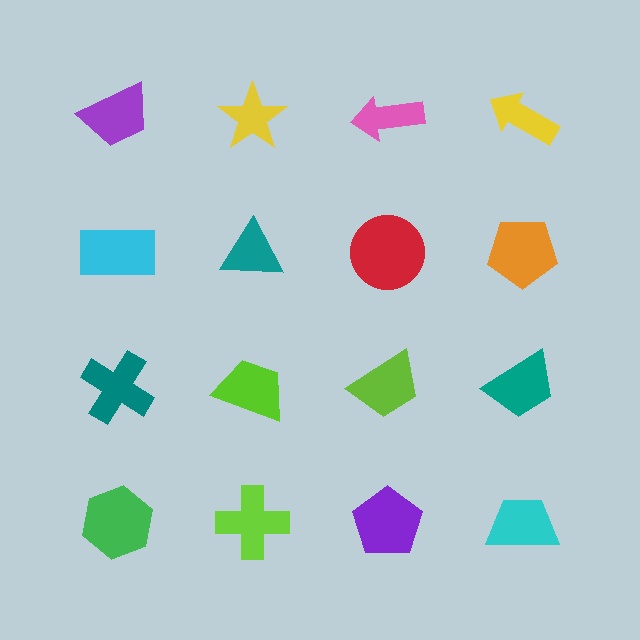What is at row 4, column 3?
A purple pentagon.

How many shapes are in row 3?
4 shapes.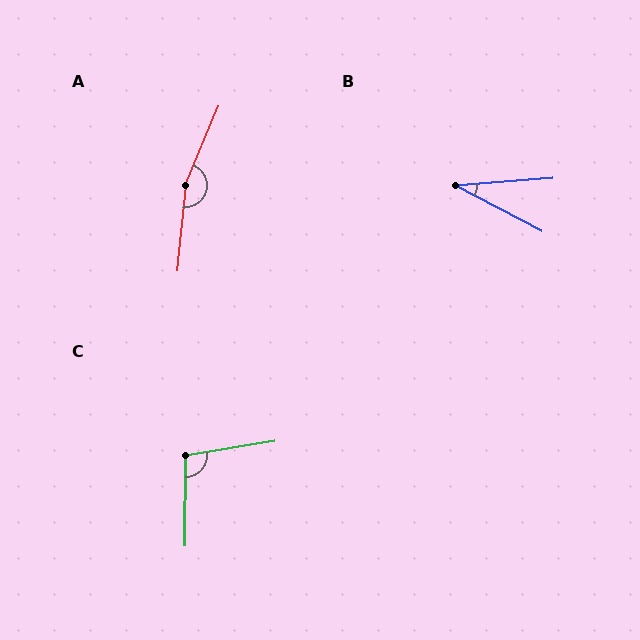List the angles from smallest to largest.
B (32°), C (99°), A (163°).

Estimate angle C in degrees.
Approximately 99 degrees.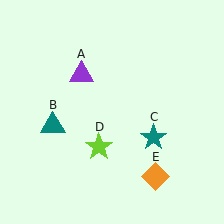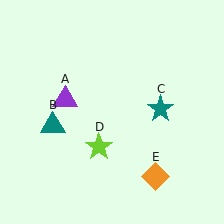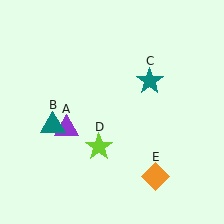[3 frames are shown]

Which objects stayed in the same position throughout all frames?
Teal triangle (object B) and lime star (object D) and orange diamond (object E) remained stationary.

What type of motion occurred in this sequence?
The purple triangle (object A), teal star (object C) rotated counterclockwise around the center of the scene.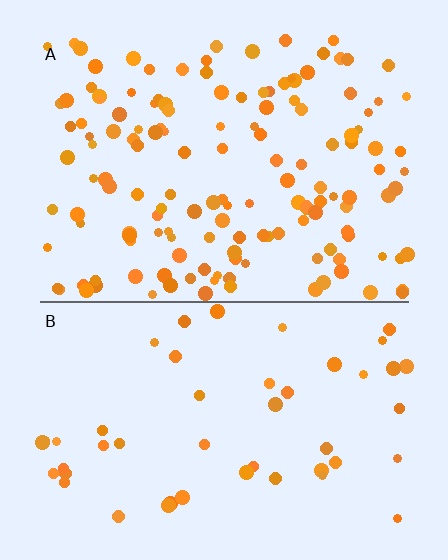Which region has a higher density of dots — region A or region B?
A (the top).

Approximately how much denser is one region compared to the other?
Approximately 3.1× — region A over region B.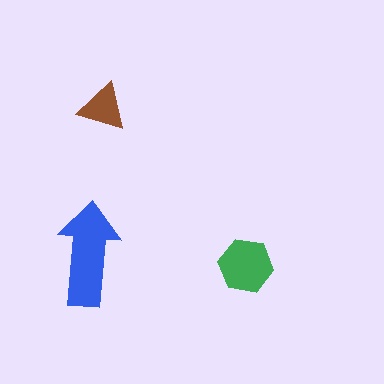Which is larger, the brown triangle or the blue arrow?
The blue arrow.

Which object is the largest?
The blue arrow.